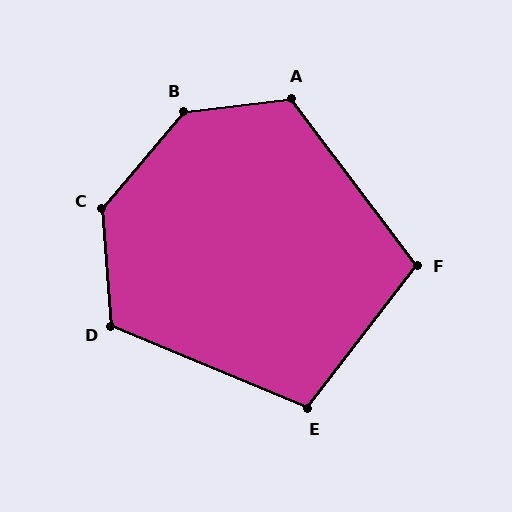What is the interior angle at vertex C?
Approximately 135 degrees (obtuse).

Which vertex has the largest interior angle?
B, at approximately 137 degrees.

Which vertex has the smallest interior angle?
E, at approximately 105 degrees.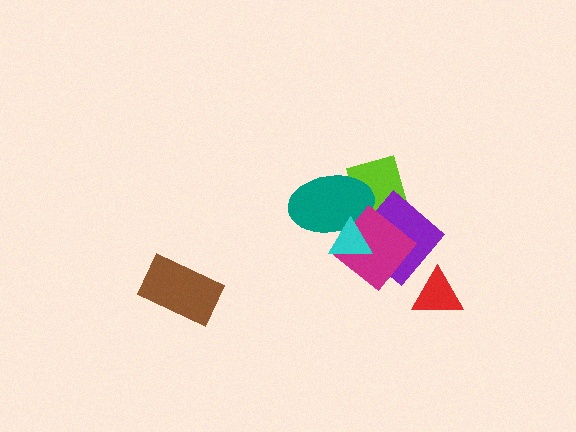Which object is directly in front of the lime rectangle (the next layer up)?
The teal ellipse is directly in front of the lime rectangle.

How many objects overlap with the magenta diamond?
4 objects overlap with the magenta diamond.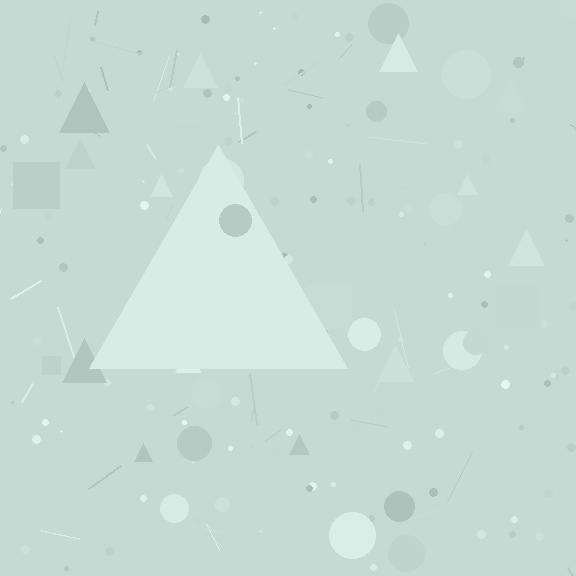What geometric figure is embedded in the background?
A triangle is embedded in the background.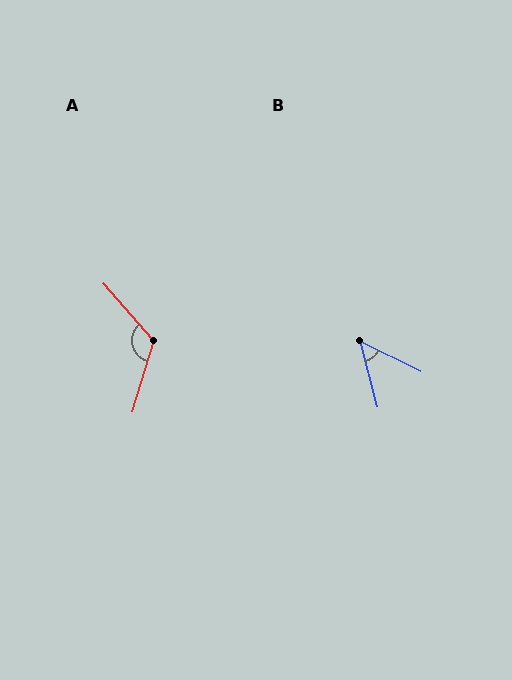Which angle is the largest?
A, at approximately 122 degrees.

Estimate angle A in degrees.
Approximately 122 degrees.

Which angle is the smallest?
B, at approximately 49 degrees.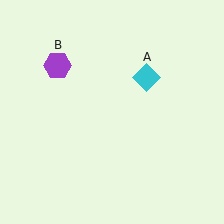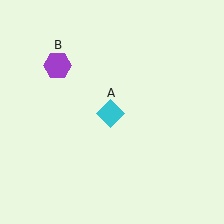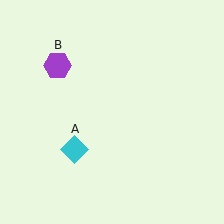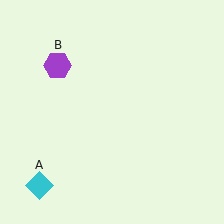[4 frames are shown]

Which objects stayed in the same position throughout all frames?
Purple hexagon (object B) remained stationary.